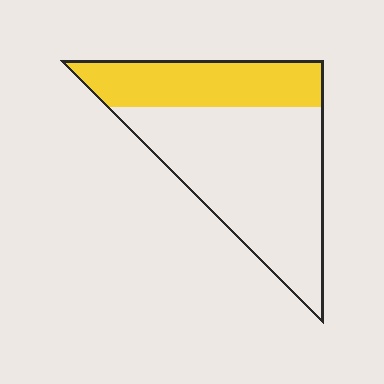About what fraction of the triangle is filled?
About one third (1/3).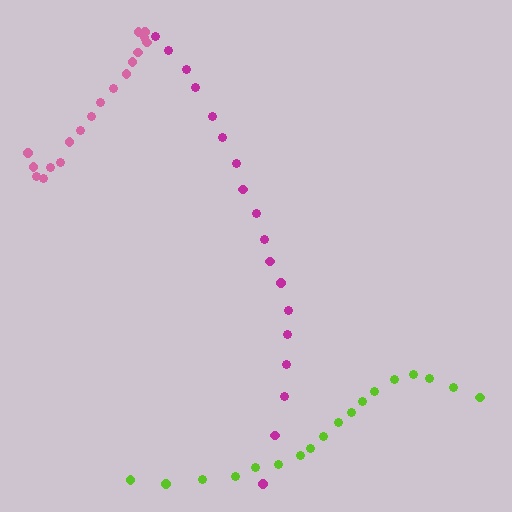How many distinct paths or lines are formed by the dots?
There are 3 distinct paths.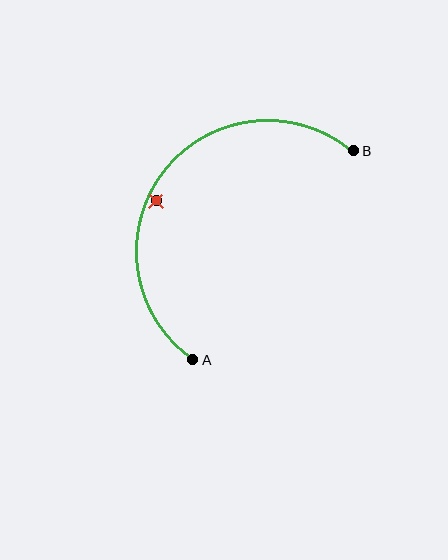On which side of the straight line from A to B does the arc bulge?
The arc bulges above and to the left of the straight line connecting A and B.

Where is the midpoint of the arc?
The arc midpoint is the point on the curve farthest from the straight line joining A and B. It sits above and to the left of that line.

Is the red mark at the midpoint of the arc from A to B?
No — the red mark does not lie on the arc at all. It sits slightly inside the curve.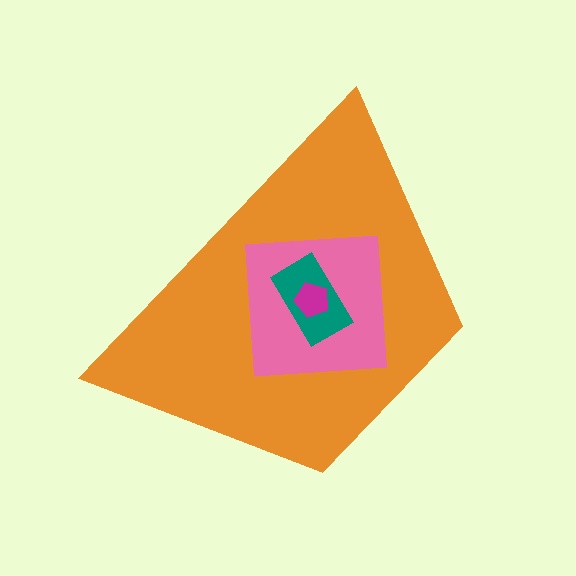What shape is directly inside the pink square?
The teal rectangle.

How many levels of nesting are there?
4.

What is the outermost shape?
The orange trapezoid.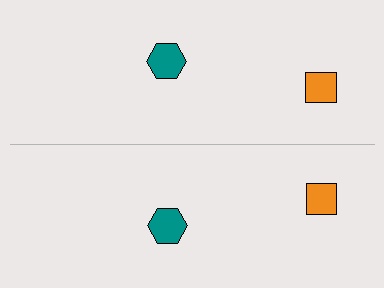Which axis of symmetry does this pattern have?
The pattern has a horizontal axis of symmetry running through the center of the image.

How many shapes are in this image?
There are 4 shapes in this image.